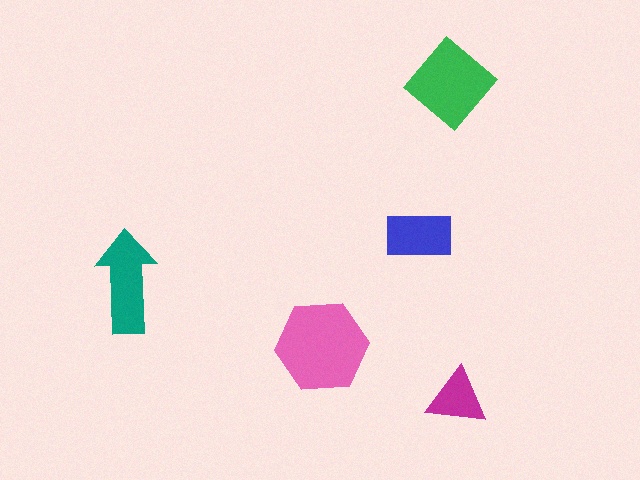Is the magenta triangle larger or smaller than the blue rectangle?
Smaller.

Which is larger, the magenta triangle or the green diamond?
The green diamond.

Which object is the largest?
The pink hexagon.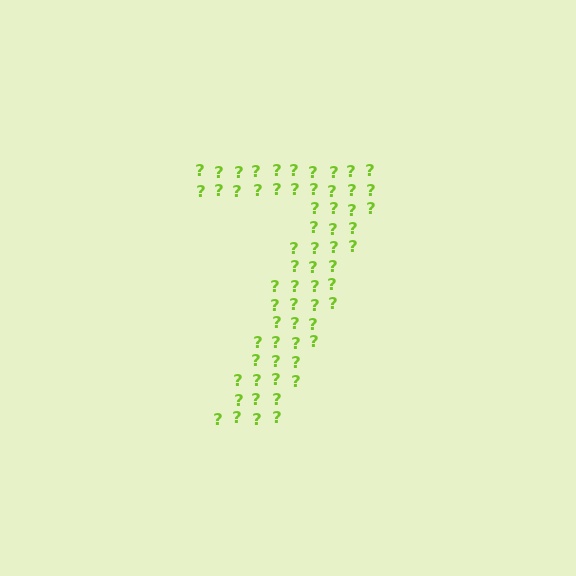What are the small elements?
The small elements are question marks.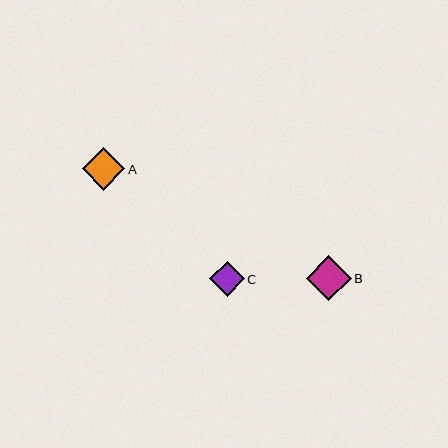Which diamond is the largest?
Diamond B is the largest with a size of approximately 45 pixels.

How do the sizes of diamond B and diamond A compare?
Diamond B and diamond A are approximately the same size.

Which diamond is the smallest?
Diamond C is the smallest with a size of approximately 35 pixels.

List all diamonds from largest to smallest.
From largest to smallest: B, A, C.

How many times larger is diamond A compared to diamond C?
Diamond A is approximately 1.2 times the size of diamond C.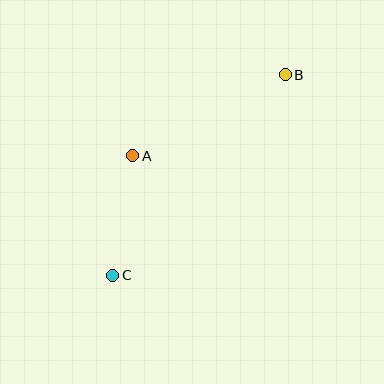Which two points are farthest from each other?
Points B and C are farthest from each other.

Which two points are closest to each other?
Points A and C are closest to each other.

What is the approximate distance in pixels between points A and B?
The distance between A and B is approximately 172 pixels.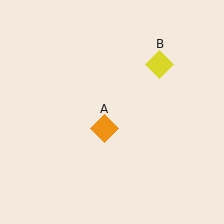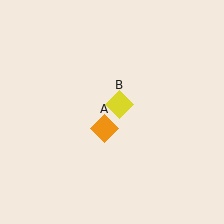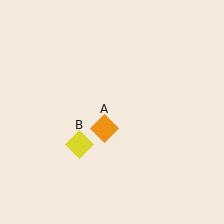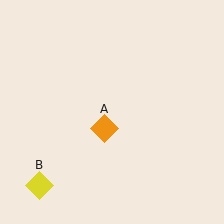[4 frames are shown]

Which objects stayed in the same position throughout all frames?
Orange diamond (object A) remained stationary.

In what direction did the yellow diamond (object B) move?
The yellow diamond (object B) moved down and to the left.